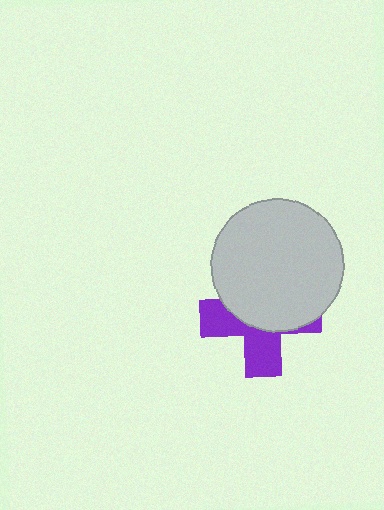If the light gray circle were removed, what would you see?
You would see the complete purple cross.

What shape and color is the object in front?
The object in front is a light gray circle.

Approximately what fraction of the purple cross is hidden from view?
Roughly 57% of the purple cross is hidden behind the light gray circle.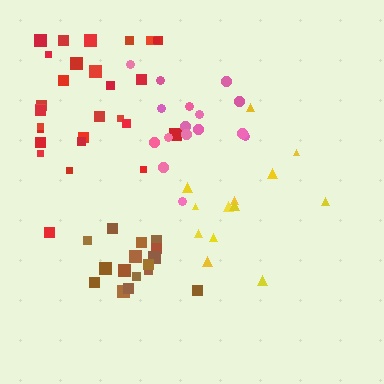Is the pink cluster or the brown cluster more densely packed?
Brown.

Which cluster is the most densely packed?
Brown.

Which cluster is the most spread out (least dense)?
Yellow.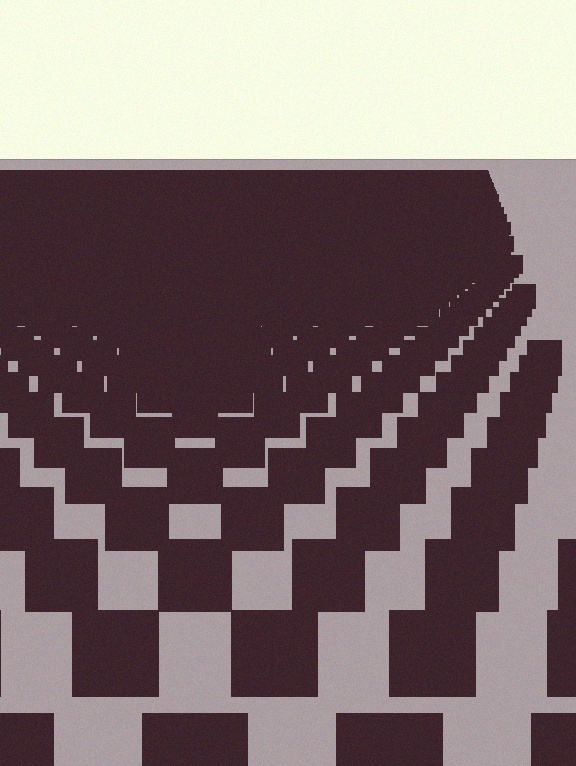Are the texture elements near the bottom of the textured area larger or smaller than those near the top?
Larger. Near the bottom, elements are closer to the viewer and appear at a bigger on-screen size.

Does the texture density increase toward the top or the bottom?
Density increases toward the top.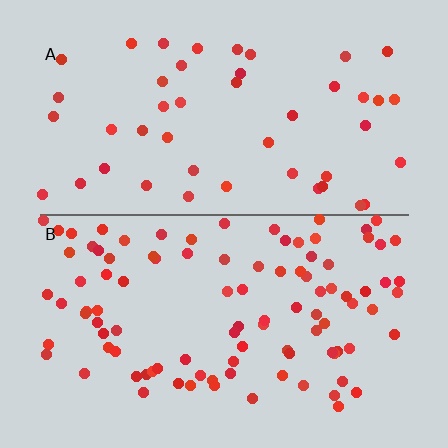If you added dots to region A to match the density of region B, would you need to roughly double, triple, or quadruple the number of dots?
Approximately double.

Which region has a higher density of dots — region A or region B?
B (the bottom).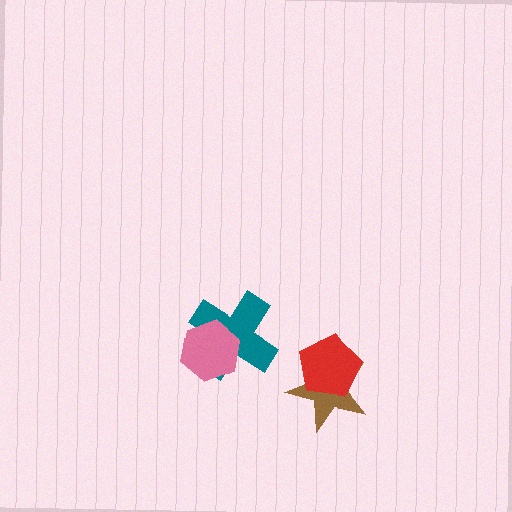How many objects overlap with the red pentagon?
1 object overlaps with the red pentagon.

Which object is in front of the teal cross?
The pink hexagon is in front of the teal cross.